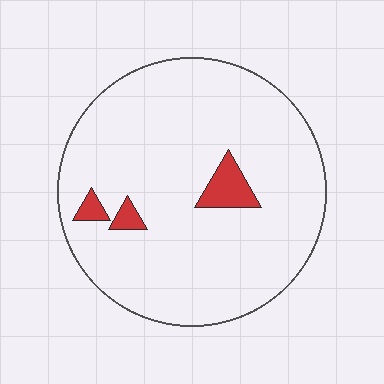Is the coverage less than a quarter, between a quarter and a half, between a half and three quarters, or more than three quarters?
Less than a quarter.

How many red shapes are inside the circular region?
3.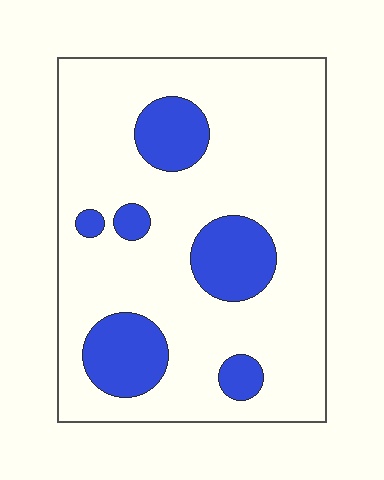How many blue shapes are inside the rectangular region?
6.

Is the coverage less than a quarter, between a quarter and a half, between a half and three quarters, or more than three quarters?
Less than a quarter.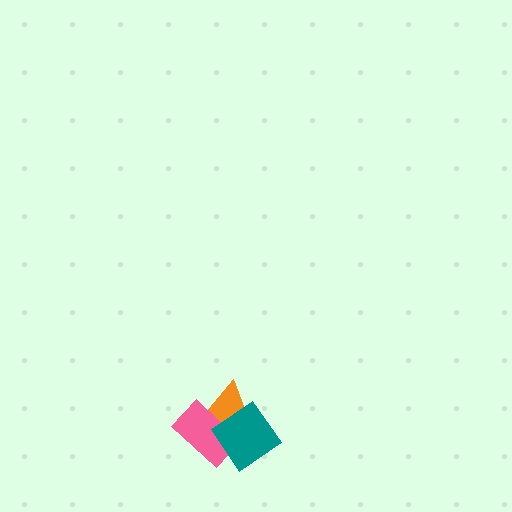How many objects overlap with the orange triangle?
2 objects overlap with the orange triangle.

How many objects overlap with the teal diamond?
2 objects overlap with the teal diamond.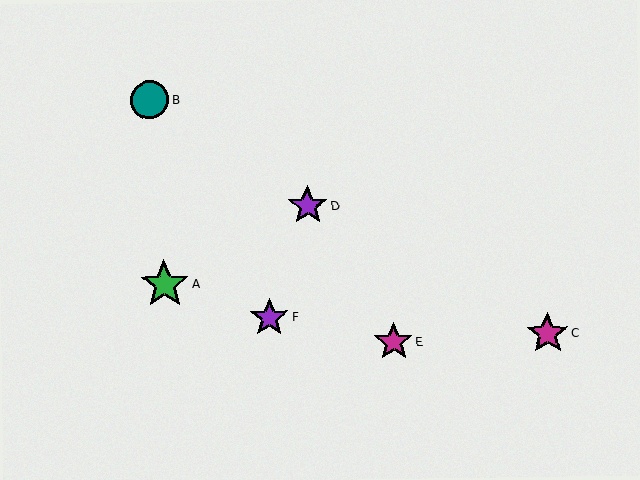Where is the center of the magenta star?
The center of the magenta star is at (548, 333).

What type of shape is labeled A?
Shape A is a green star.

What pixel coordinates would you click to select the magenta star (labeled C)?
Click at (548, 333) to select the magenta star C.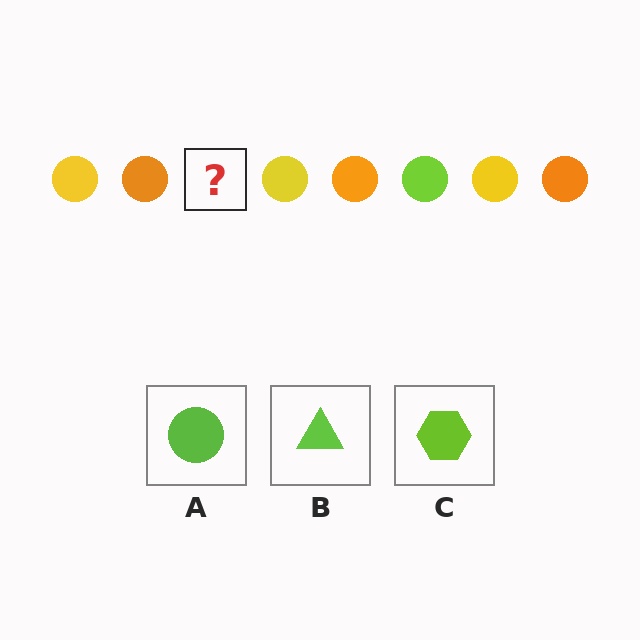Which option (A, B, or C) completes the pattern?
A.